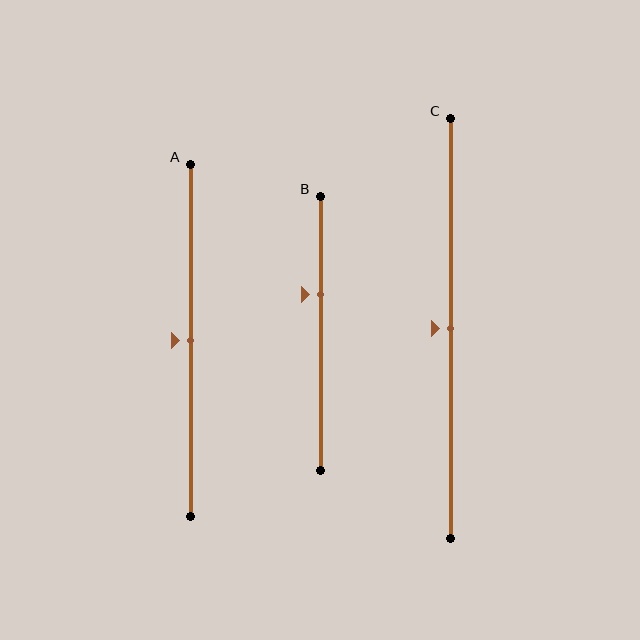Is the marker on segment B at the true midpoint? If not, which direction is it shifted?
No, the marker on segment B is shifted upward by about 14% of the segment length.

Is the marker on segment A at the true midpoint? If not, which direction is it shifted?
Yes, the marker on segment A is at the true midpoint.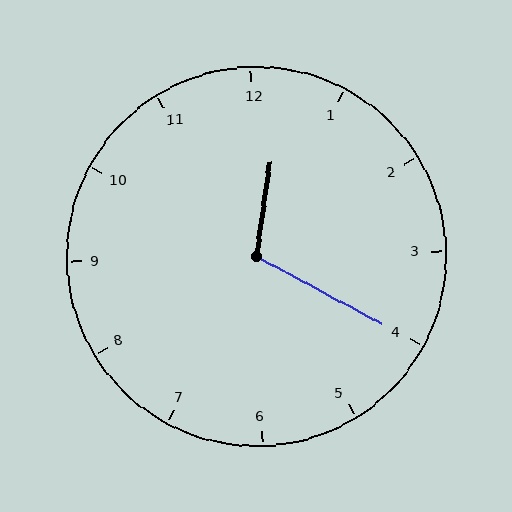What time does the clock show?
12:20.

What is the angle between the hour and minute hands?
Approximately 110 degrees.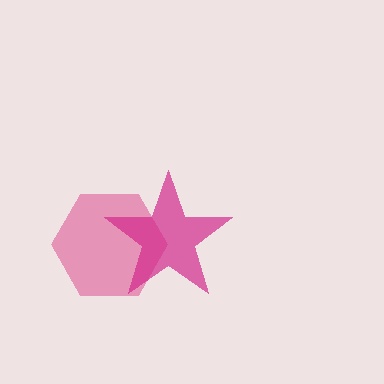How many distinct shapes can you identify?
There are 2 distinct shapes: a pink hexagon, a magenta star.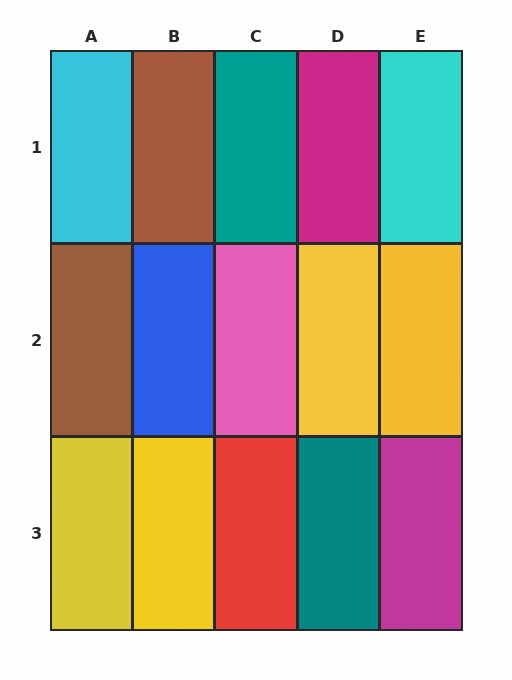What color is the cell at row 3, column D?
Teal.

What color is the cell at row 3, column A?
Yellow.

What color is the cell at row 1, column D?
Magenta.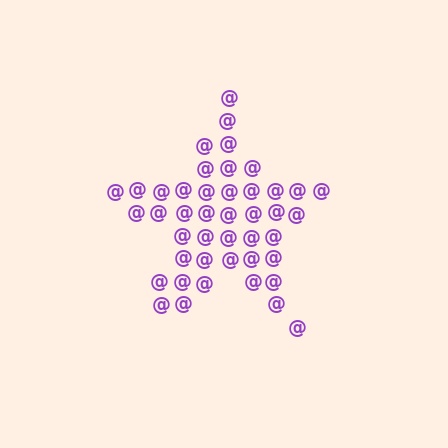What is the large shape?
The large shape is a star.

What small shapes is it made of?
It is made of small at signs.